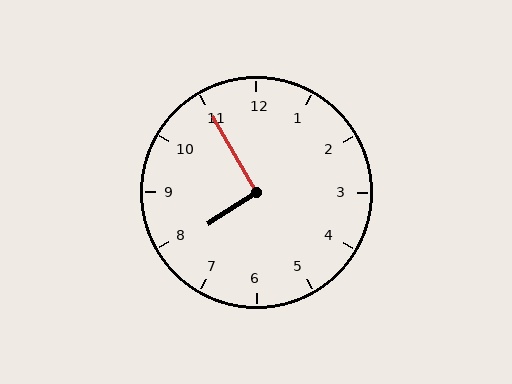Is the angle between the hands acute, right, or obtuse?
It is right.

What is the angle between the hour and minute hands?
Approximately 92 degrees.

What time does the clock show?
7:55.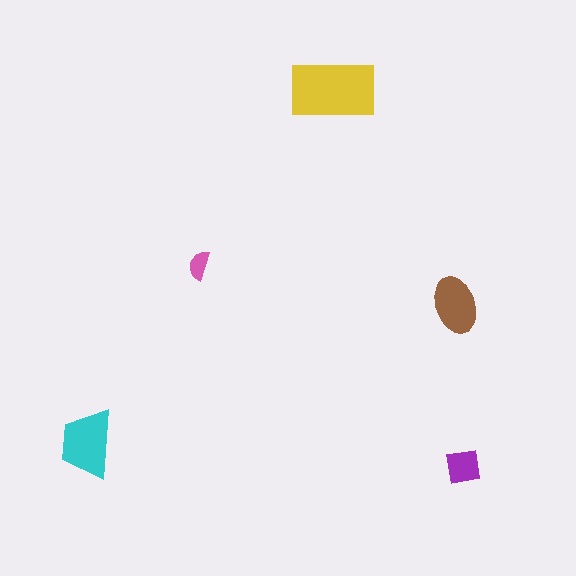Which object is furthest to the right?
The purple square is rightmost.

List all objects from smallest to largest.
The pink semicircle, the purple square, the brown ellipse, the cyan trapezoid, the yellow rectangle.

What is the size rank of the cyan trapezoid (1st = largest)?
2nd.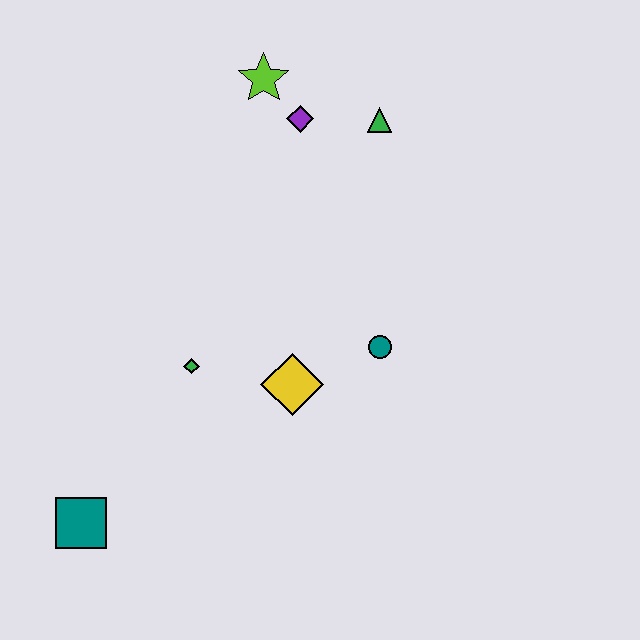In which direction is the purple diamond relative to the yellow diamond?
The purple diamond is above the yellow diamond.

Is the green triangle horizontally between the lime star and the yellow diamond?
No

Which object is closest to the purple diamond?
The lime star is closest to the purple diamond.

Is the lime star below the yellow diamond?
No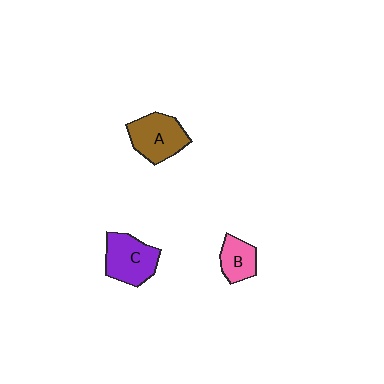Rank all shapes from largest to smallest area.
From largest to smallest: C (purple), A (brown), B (pink).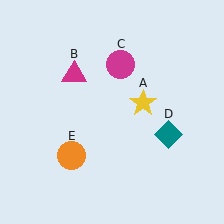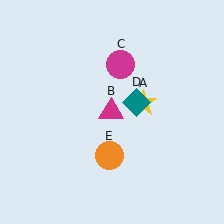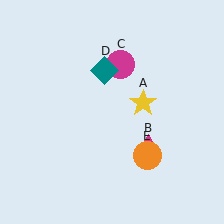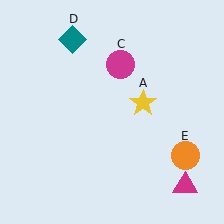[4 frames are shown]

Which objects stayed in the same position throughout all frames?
Yellow star (object A) and magenta circle (object C) remained stationary.